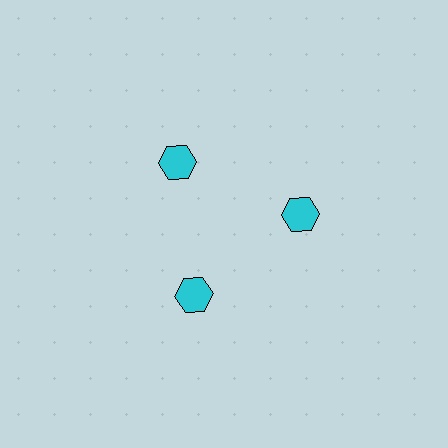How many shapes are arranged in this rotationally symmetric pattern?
There are 3 shapes, arranged in 3 groups of 1.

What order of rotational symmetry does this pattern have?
This pattern has 3-fold rotational symmetry.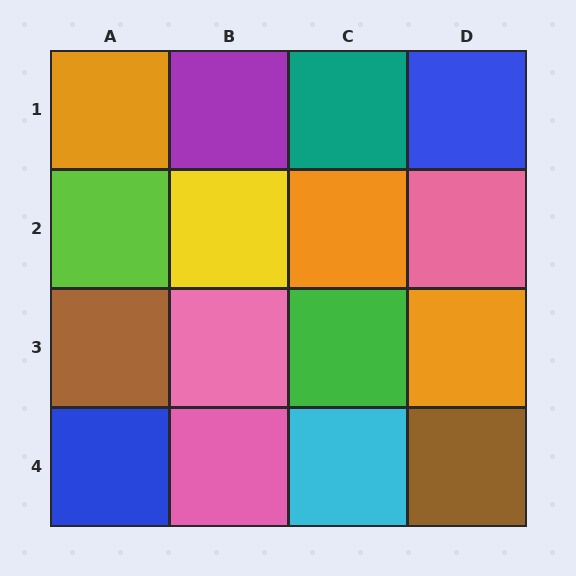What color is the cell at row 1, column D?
Blue.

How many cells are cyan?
1 cell is cyan.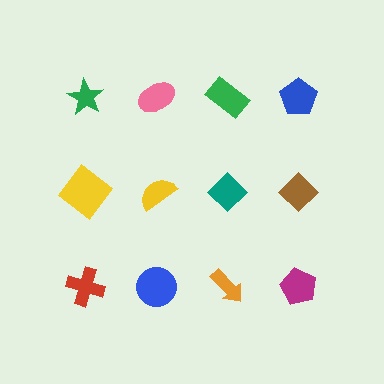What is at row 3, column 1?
A red cross.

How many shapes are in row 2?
4 shapes.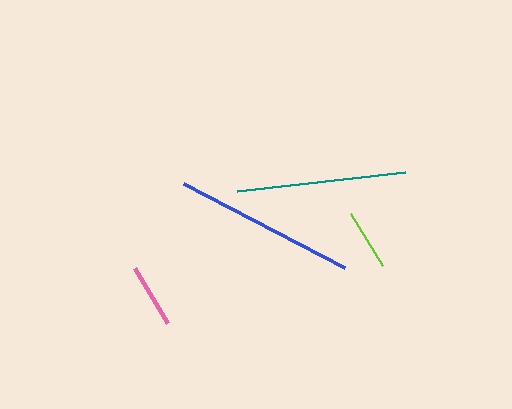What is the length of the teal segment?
The teal segment is approximately 169 pixels long.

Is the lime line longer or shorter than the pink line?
The pink line is longer than the lime line.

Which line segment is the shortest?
The lime line is the shortest at approximately 61 pixels.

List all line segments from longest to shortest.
From longest to shortest: blue, teal, pink, lime.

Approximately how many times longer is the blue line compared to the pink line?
The blue line is approximately 2.8 times the length of the pink line.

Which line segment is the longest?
The blue line is the longest at approximately 181 pixels.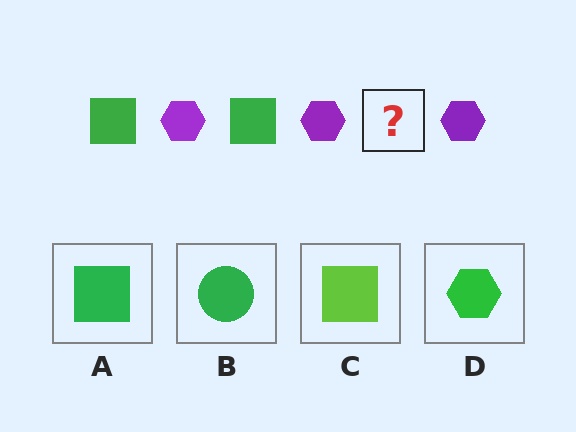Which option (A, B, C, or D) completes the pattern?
A.